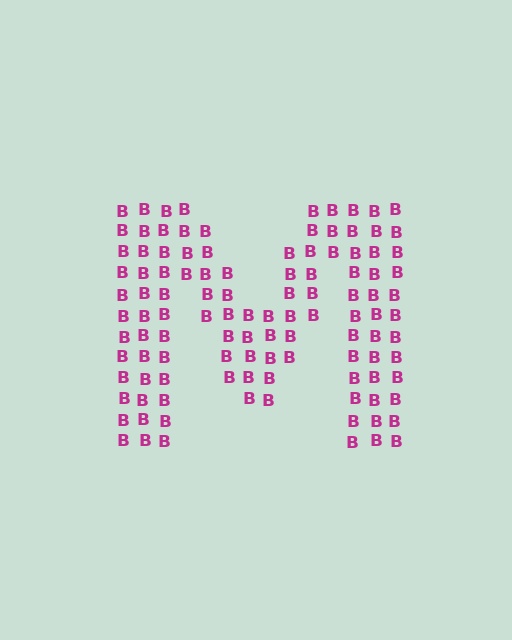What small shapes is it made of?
It is made of small letter B's.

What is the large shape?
The large shape is the letter M.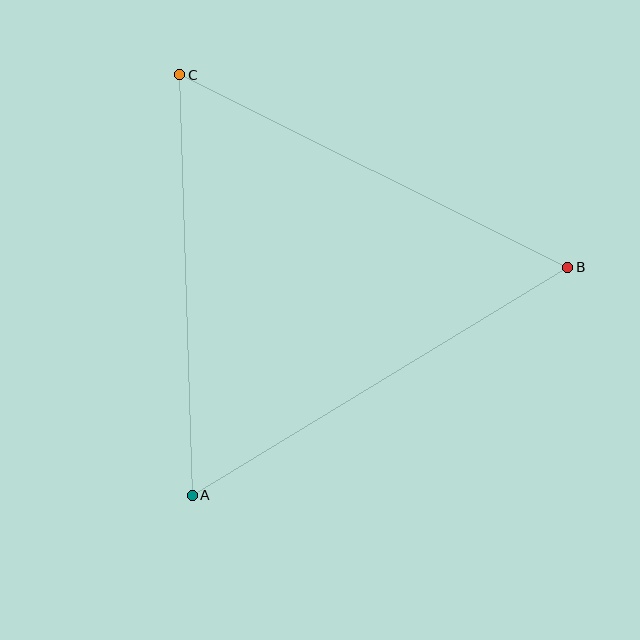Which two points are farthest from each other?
Points A and B are farthest from each other.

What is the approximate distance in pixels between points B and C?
The distance between B and C is approximately 433 pixels.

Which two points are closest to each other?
Points A and C are closest to each other.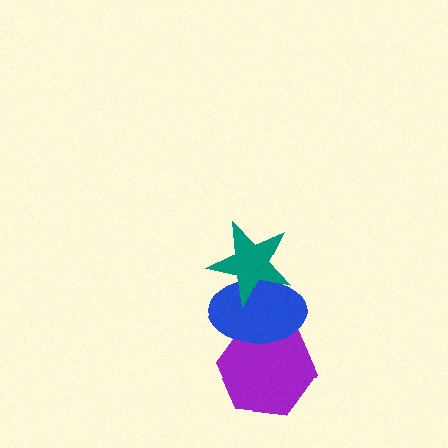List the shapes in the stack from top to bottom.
From top to bottom: the teal star, the blue ellipse, the purple hexagon.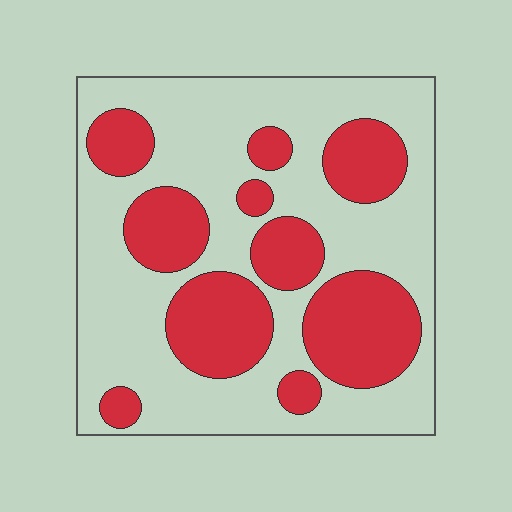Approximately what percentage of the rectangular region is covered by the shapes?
Approximately 35%.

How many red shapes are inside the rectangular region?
10.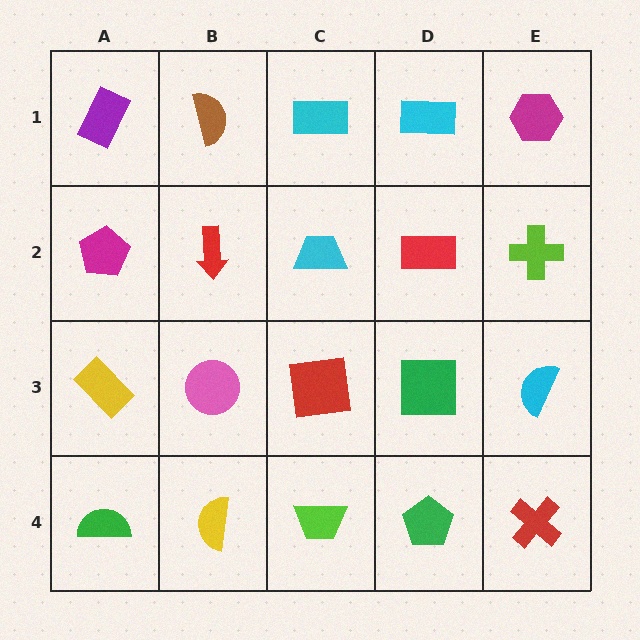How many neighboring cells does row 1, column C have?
3.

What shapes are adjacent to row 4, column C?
A red square (row 3, column C), a yellow semicircle (row 4, column B), a green pentagon (row 4, column D).